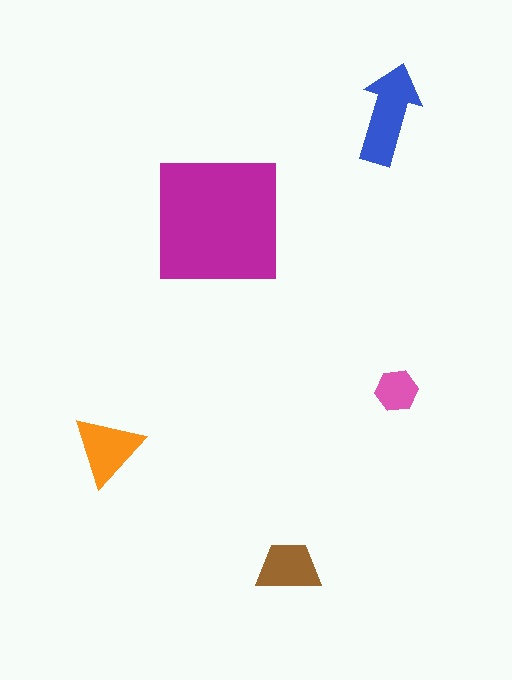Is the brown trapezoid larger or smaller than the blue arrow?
Smaller.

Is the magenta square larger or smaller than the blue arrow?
Larger.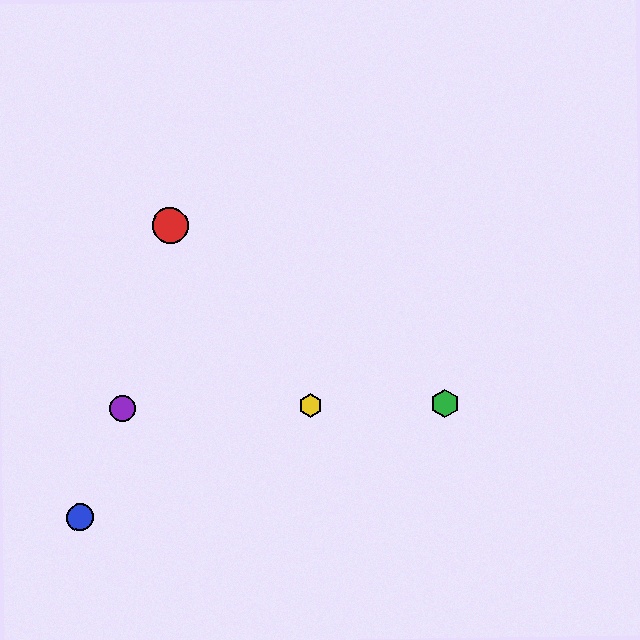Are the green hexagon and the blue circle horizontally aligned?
No, the green hexagon is at y≈404 and the blue circle is at y≈517.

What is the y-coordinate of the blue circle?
The blue circle is at y≈517.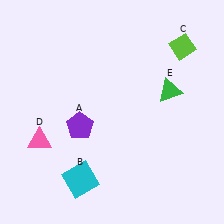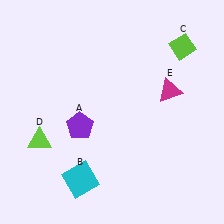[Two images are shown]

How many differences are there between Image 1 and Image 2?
There are 2 differences between the two images.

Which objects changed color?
D changed from pink to lime. E changed from green to magenta.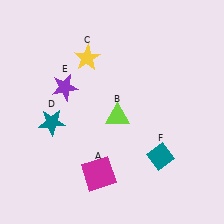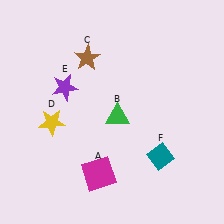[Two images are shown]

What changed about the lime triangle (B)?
In Image 1, B is lime. In Image 2, it changed to green.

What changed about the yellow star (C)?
In Image 1, C is yellow. In Image 2, it changed to brown.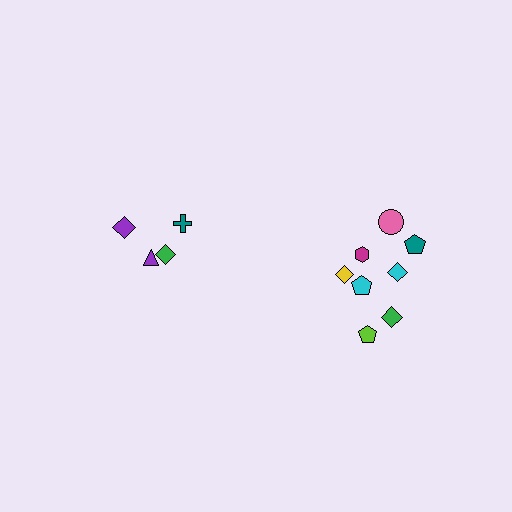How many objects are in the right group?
There are 8 objects.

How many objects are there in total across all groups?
There are 12 objects.